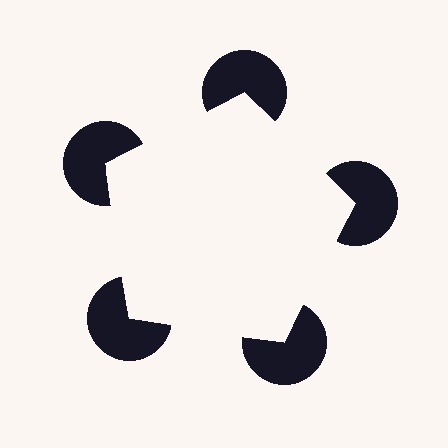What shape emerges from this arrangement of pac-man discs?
An illusory pentagon — its edges are inferred from the aligned wedge cuts in the pac-man discs, not physically drawn.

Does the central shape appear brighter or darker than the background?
It typically appears slightly brighter than the background, even though no actual brightness change is drawn.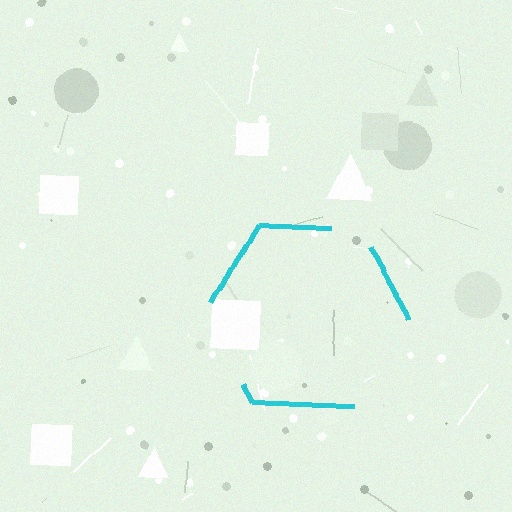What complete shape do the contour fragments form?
The contour fragments form a hexagon.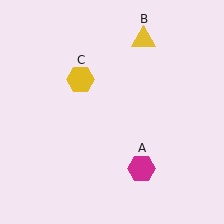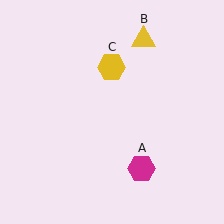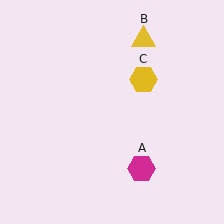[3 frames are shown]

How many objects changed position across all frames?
1 object changed position: yellow hexagon (object C).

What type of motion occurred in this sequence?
The yellow hexagon (object C) rotated clockwise around the center of the scene.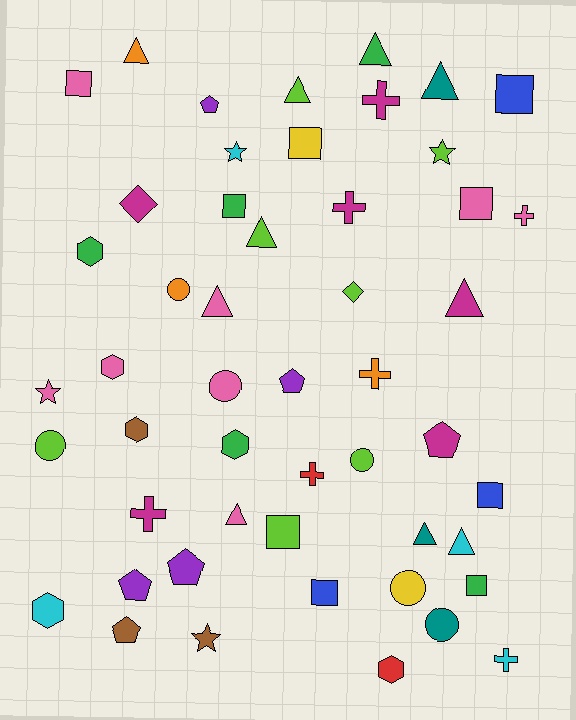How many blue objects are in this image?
There are 3 blue objects.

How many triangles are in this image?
There are 10 triangles.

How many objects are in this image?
There are 50 objects.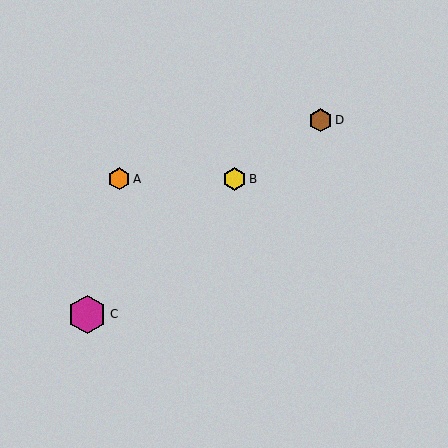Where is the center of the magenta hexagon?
The center of the magenta hexagon is at (87, 314).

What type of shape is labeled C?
Shape C is a magenta hexagon.